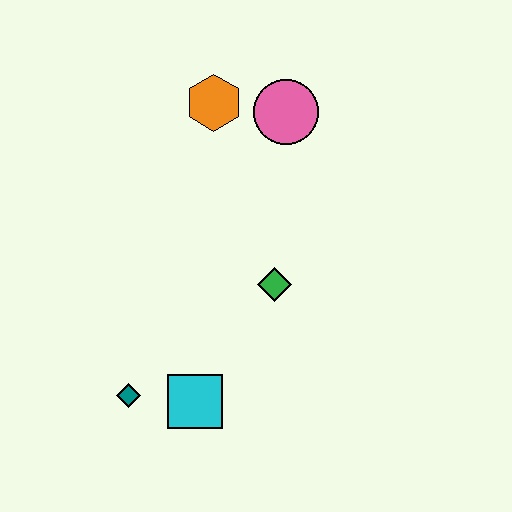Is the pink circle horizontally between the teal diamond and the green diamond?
No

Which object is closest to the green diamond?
The cyan square is closest to the green diamond.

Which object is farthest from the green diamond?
The orange hexagon is farthest from the green diamond.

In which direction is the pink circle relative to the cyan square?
The pink circle is above the cyan square.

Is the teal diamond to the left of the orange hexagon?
Yes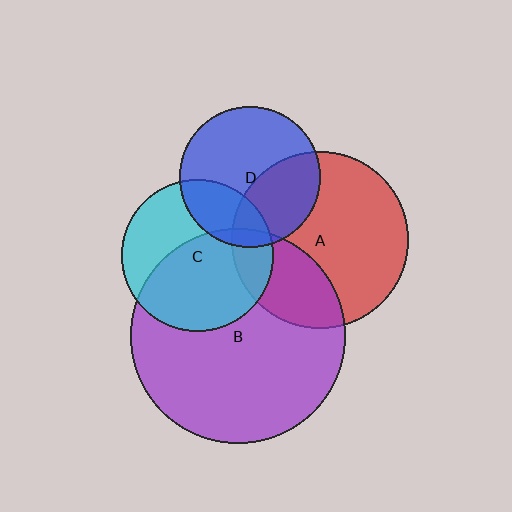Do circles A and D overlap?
Yes.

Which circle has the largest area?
Circle B (purple).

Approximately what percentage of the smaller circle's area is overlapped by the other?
Approximately 35%.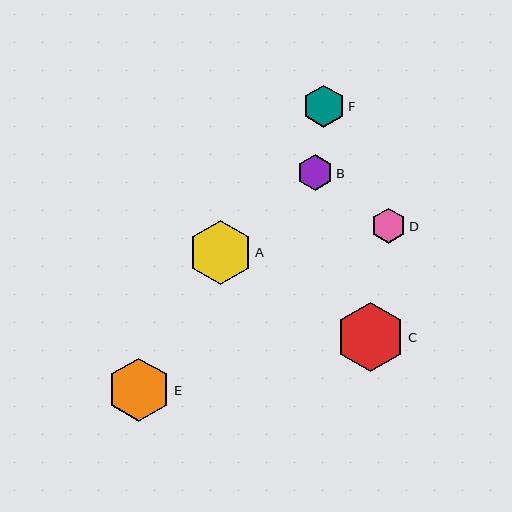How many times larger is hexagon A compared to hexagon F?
Hexagon A is approximately 1.5 times the size of hexagon F.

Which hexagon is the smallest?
Hexagon D is the smallest with a size of approximately 35 pixels.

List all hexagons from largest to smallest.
From largest to smallest: C, A, E, F, B, D.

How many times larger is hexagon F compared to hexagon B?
Hexagon F is approximately 1.2 times the size of hexagon B.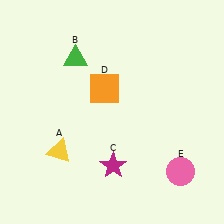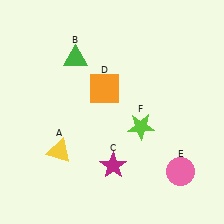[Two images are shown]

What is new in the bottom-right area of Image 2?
A lime star (F) was added in the bottom-right area of Image 2.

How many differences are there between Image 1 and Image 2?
There is 1 difference between the two images.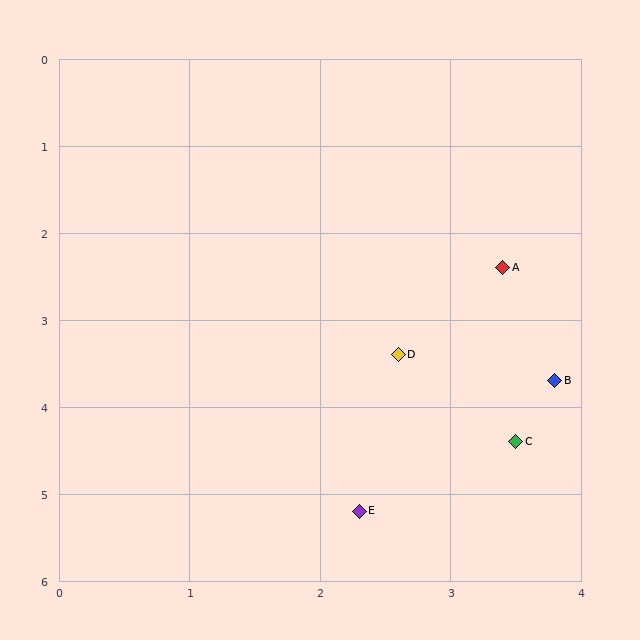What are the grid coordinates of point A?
Point A is at approximately (3.4, 2.4).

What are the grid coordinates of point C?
Point C is at approximately (3.5, 4.4).